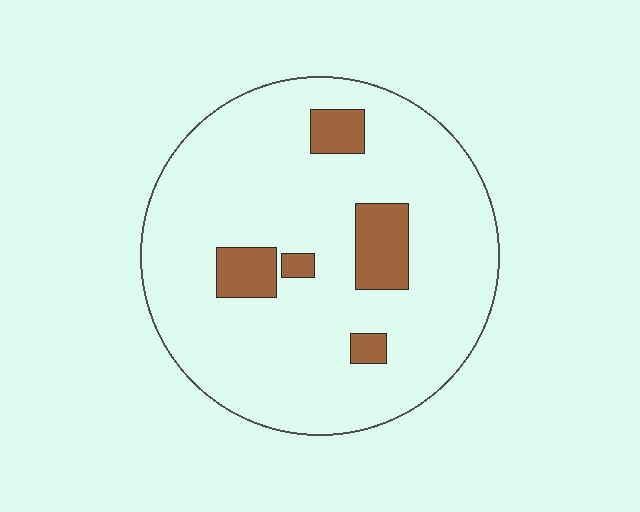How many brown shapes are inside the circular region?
5.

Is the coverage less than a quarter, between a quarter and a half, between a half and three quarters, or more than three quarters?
Less than a quarter.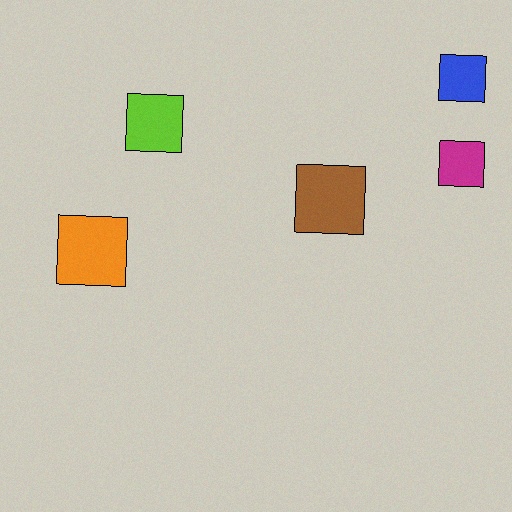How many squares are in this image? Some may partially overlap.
There are 5 squares.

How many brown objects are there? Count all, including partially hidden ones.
There is 1 brown object.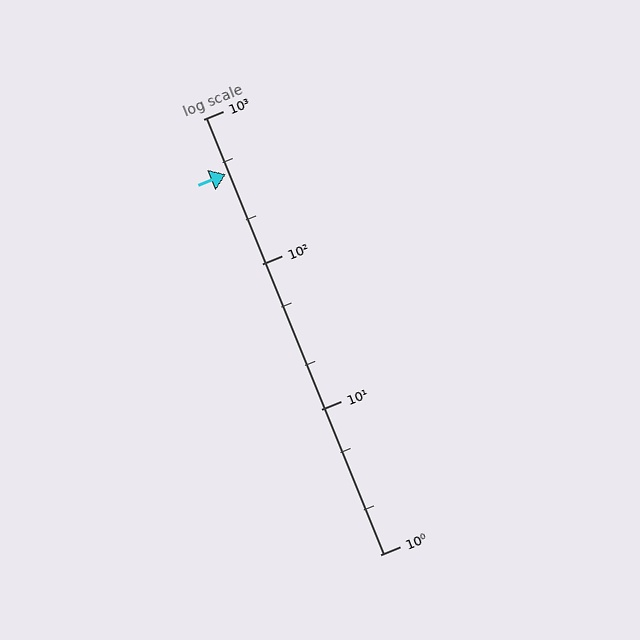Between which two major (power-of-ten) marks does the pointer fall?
The pointer is between 100 and 1000.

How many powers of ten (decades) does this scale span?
The scale spans 3 decades, from 1 to 1000.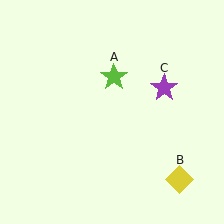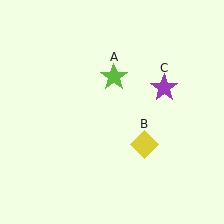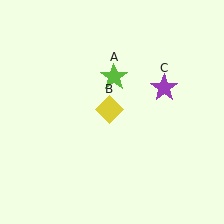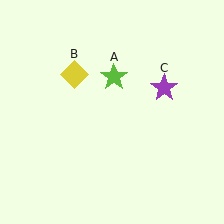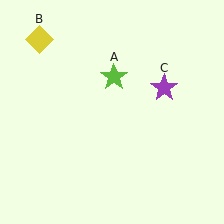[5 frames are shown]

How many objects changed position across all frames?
1 object changed position: yellow diamond (object B).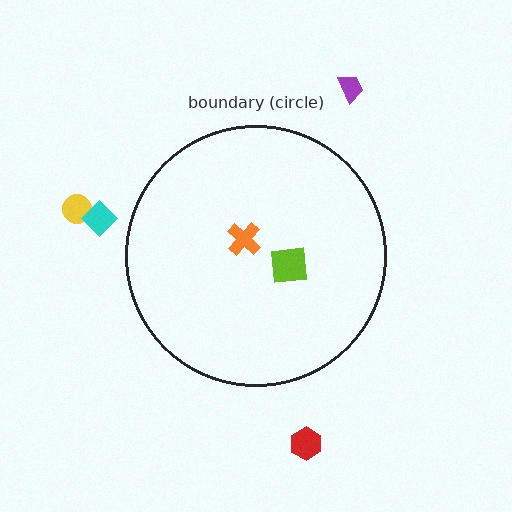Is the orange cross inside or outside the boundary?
Inside.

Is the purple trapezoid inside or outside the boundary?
Outside.